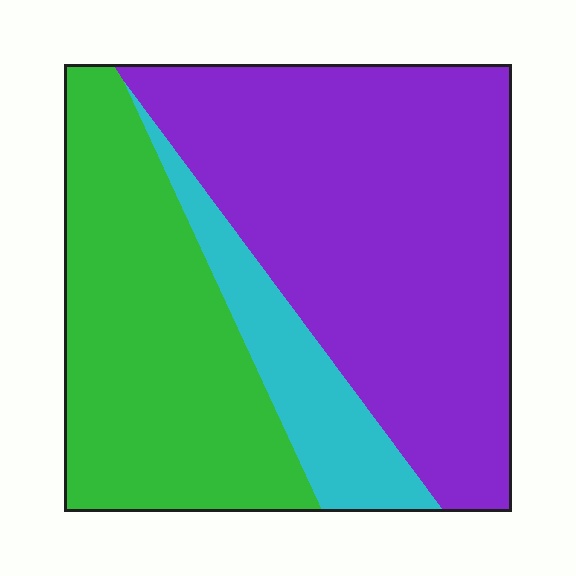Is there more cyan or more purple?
Purple.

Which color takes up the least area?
Cyan, at roughly 15%.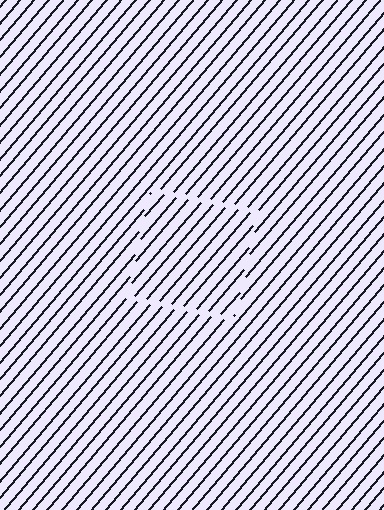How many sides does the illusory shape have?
4 sides — the line-ends trace a square.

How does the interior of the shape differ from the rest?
The interior of the shape contains the same grating, shifted by half a period — the contour is defined by the phase discontinuity where line-ends from the inner and outer gratings abut.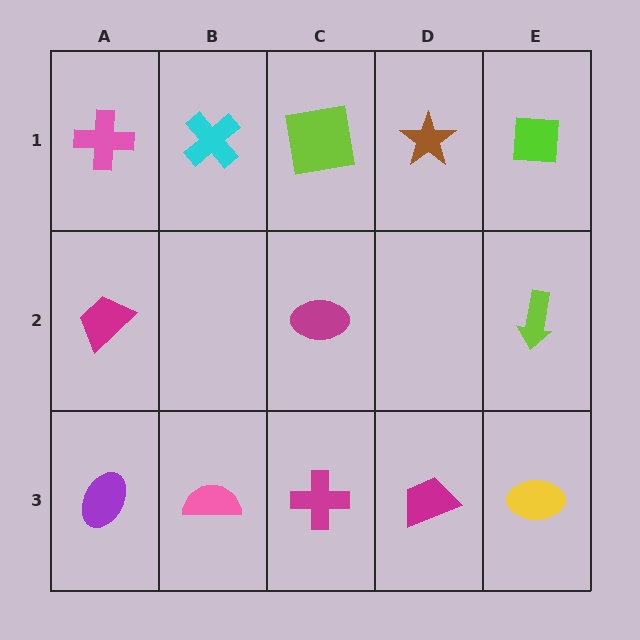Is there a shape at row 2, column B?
No, that cell is empty.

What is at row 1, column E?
A lime square.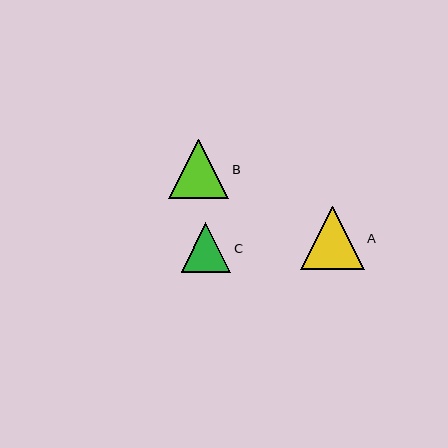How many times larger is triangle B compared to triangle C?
Triangle B is approximately 1.2 times the size of triangle C.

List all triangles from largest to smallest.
From largest to smallest: A, B, C.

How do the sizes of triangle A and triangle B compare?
Triangle A and triangle B are approximately the same size.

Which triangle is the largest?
Triangle A is the largest with a size of approximately 64 pixels.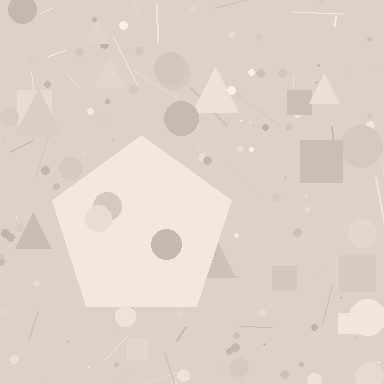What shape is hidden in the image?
A pentagon is hidden in the image.